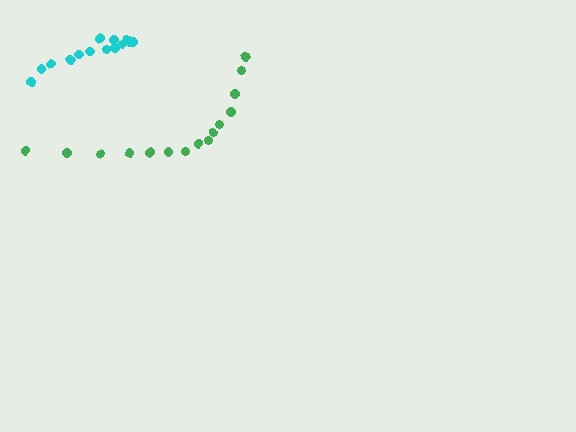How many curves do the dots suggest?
There are 2 distinct paths.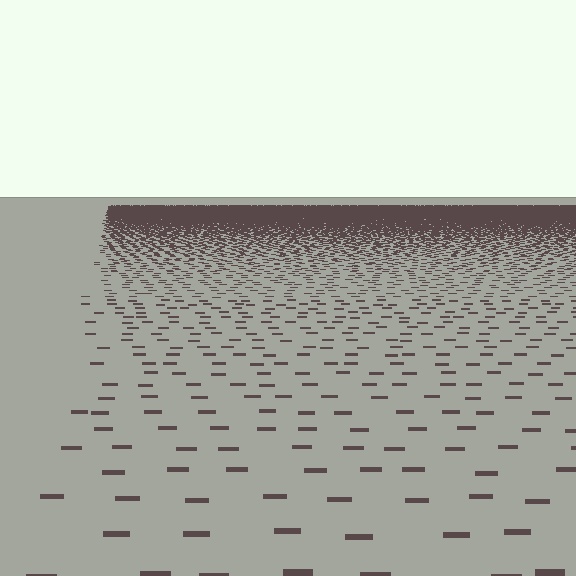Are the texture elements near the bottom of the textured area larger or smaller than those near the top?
Larger. Near the bottom, elements are closer to the viewer and appear at a bigger on-screen size.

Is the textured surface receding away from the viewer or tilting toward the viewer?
The surface is receding away from the viewer. Texture elements get smaller and denser toward the top.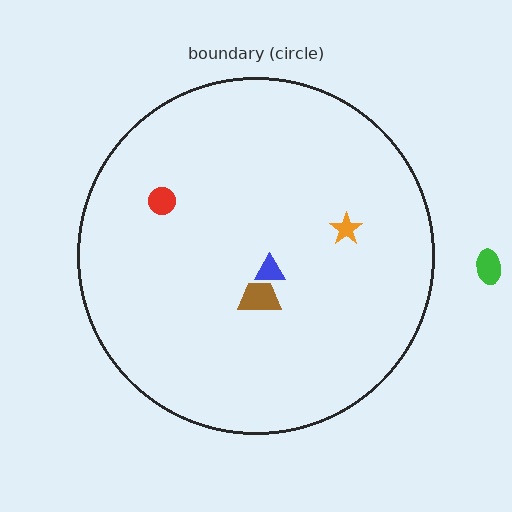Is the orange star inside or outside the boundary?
Inside.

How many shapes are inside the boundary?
4 inside, 1 outside.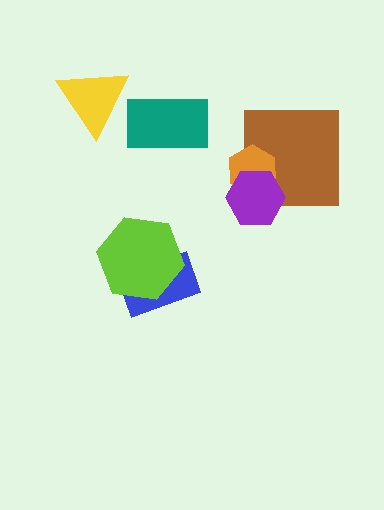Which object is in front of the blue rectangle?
The lime hexagon is in front of the blue rectangle.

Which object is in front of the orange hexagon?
The purple hexagon is in front of the orange hexagon.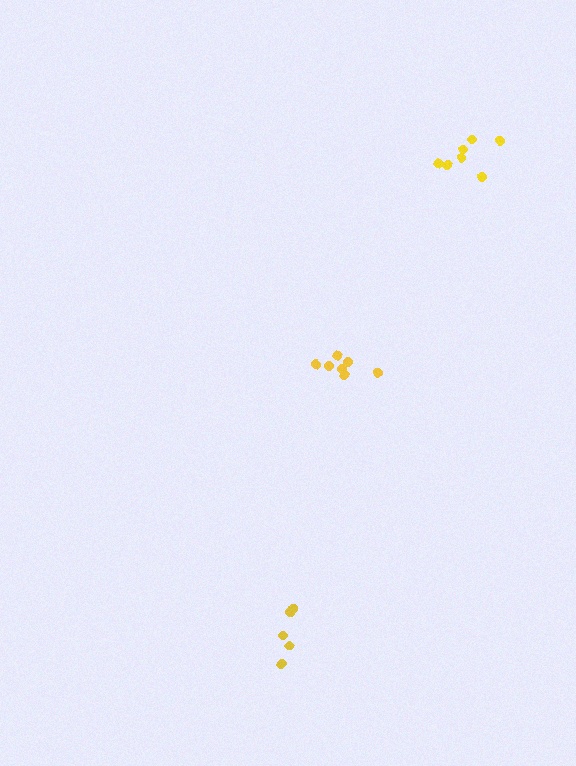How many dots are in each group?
Group 1: 5 dots, Group 2: 7 dots, Group 3: 7 dots (19 total).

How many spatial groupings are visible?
There are 3 spatial groupings.